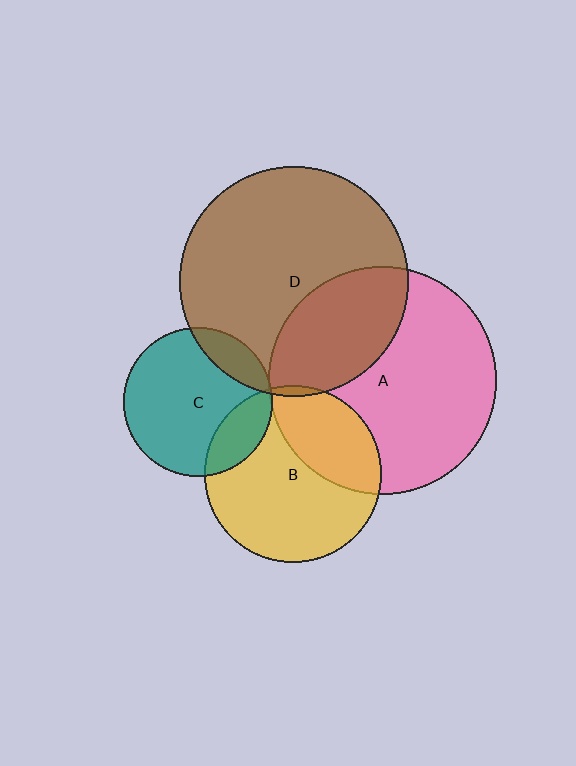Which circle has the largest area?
Circle D (brown).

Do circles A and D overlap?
Yes.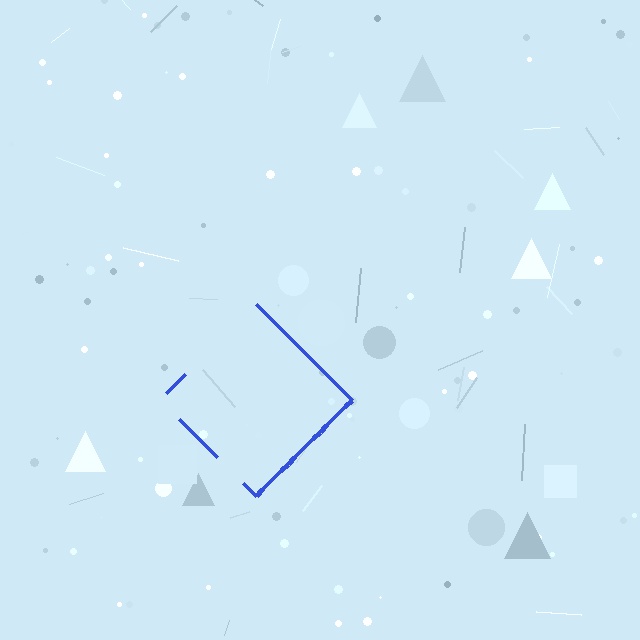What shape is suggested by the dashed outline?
The dashed outline suggests a diamond.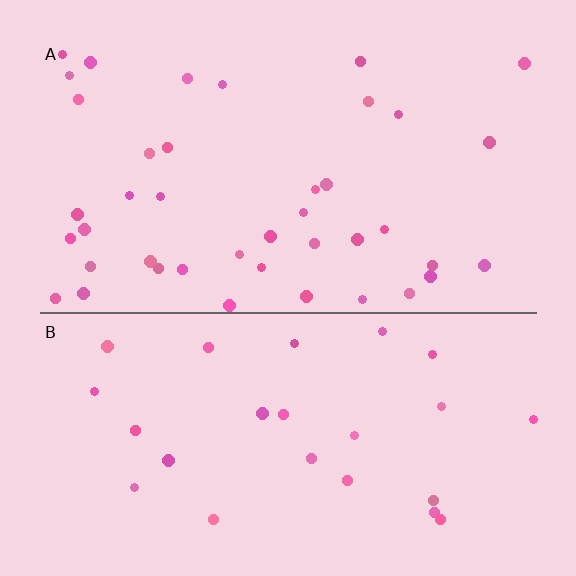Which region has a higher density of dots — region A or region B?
A (the top).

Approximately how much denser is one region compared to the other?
Approximately 1.6× — region A over region B.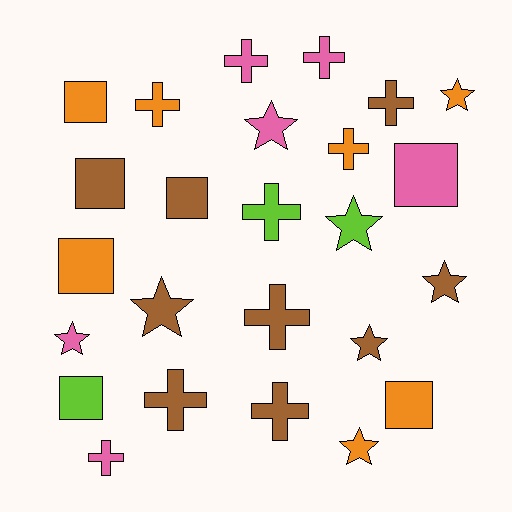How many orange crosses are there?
There are 2 orange crosses.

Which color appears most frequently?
Brown, with 9 objects.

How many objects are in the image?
There are 25 objects.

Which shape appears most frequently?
Cross, with 10 objects.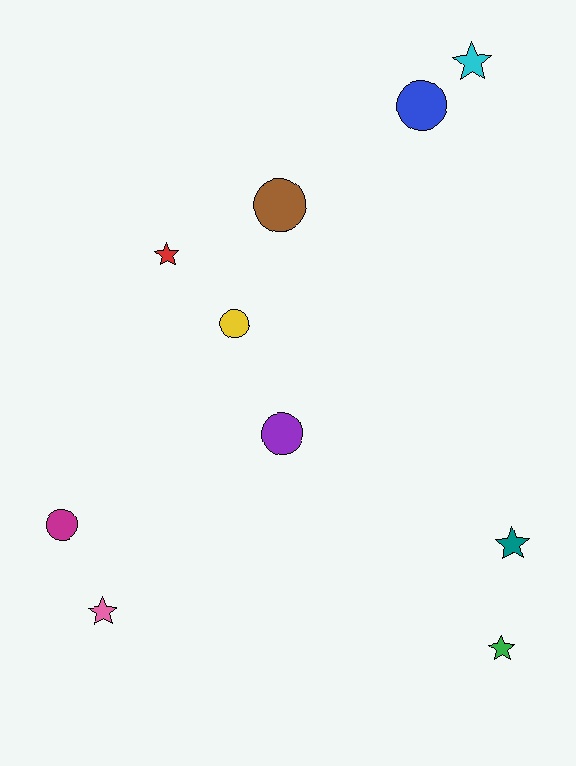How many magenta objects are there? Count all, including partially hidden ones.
There is 1 magenta object.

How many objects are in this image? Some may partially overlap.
There are 10 objects.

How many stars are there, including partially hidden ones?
There are 5 stars.